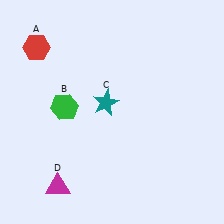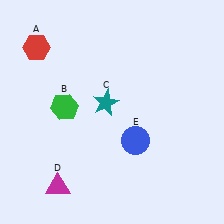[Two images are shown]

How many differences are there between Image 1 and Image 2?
There is 1 difference between the two images.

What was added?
A blue circle (E) was added in Image 2.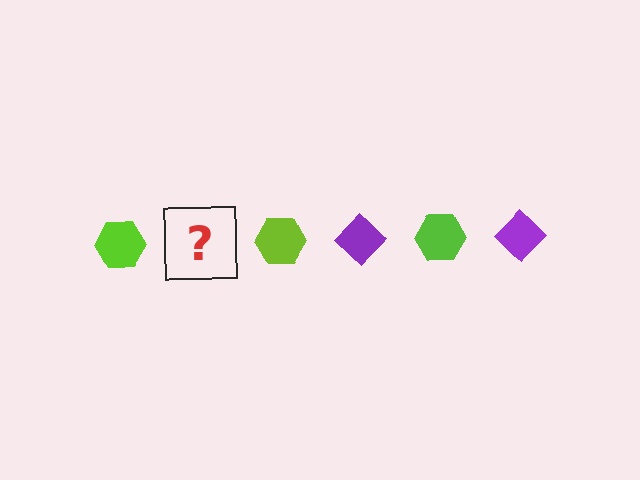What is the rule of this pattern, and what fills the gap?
The rule is that the pattern alternates between lime hexagon and purple diamond. The gap should be filled with a purple diamond.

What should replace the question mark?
The question mark should be replaced with a purple diamond.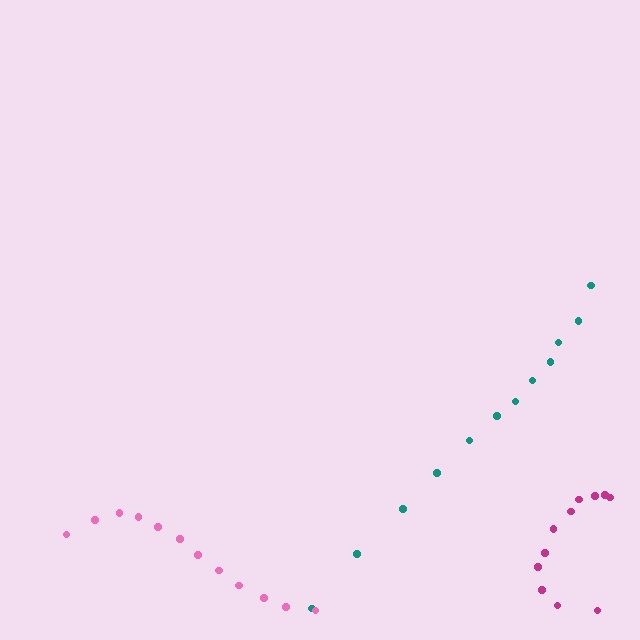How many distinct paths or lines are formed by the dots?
There are 3 distinct paths.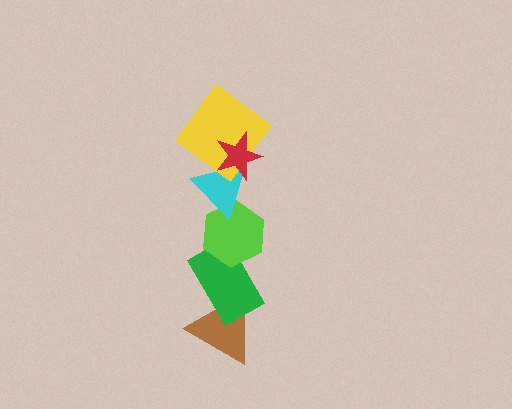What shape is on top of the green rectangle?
The lime hexagon is on top of the green rectangle.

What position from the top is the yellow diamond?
The yellow diamond is 2nd from the top.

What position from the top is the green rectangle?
The green rectangle is 5th from the top.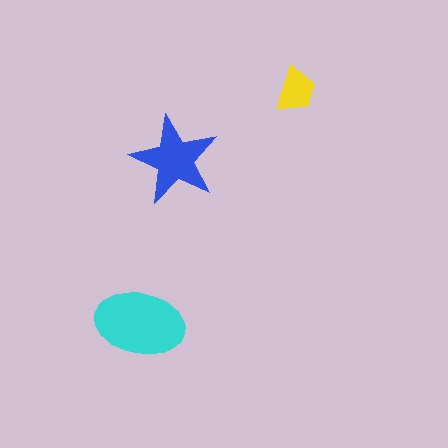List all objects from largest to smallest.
The cyan ellipse, the blue star, the yellow trapezoid.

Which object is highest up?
The yellow trapezoid is topmost.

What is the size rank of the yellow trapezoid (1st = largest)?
3rd.